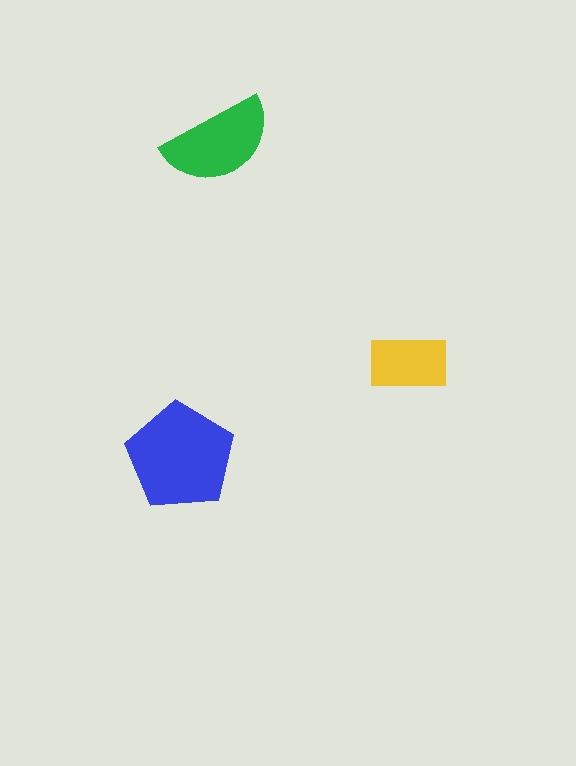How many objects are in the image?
There are 3 objects in the image.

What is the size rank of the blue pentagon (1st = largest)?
1st.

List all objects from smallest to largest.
The yellow rectangle, the green semicircle, the blue pentagon.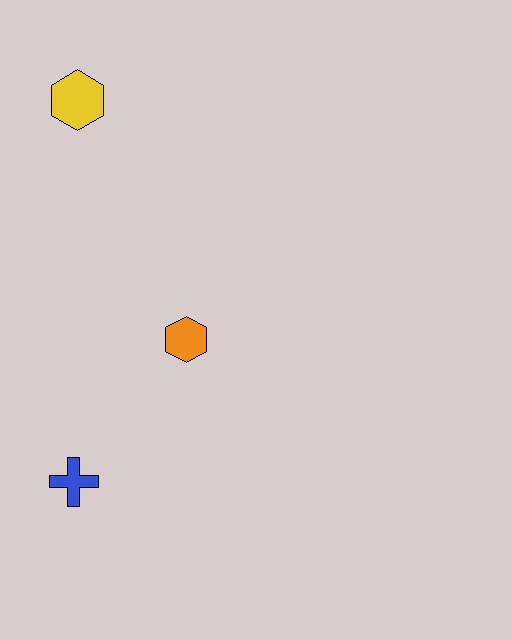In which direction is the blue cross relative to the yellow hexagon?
The blue cross is below the yellow hexagon.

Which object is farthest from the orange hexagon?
The yellow hexagon is farthest from the orange hexagon.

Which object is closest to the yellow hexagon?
The orange hexagon is closest to the yellow hexagon.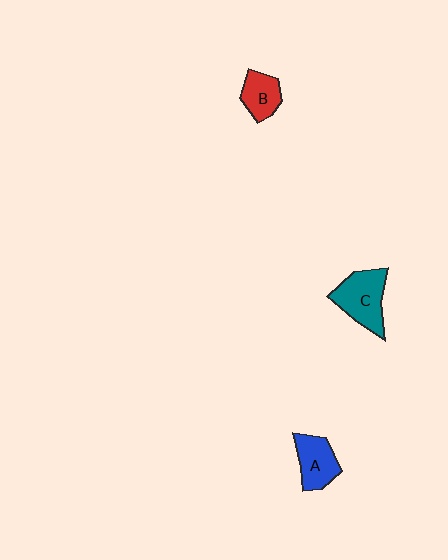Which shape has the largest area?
Shape C (teal).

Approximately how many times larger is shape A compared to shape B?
Approximately 1.2 times.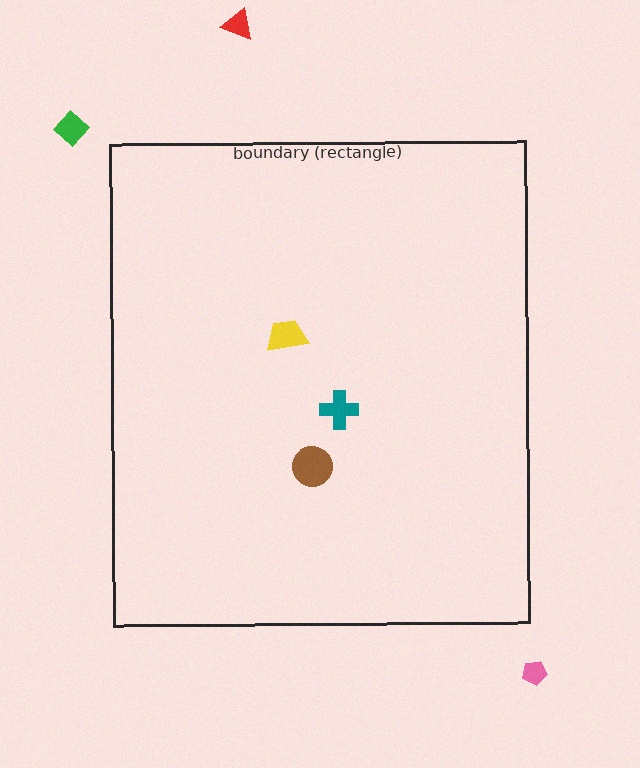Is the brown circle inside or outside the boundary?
Inside.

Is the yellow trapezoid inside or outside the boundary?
Inside.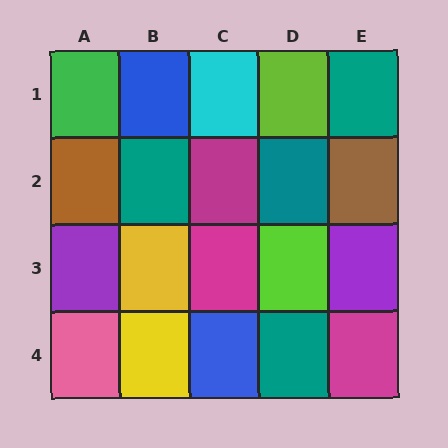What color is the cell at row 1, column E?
Teal.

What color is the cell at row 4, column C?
Blue.